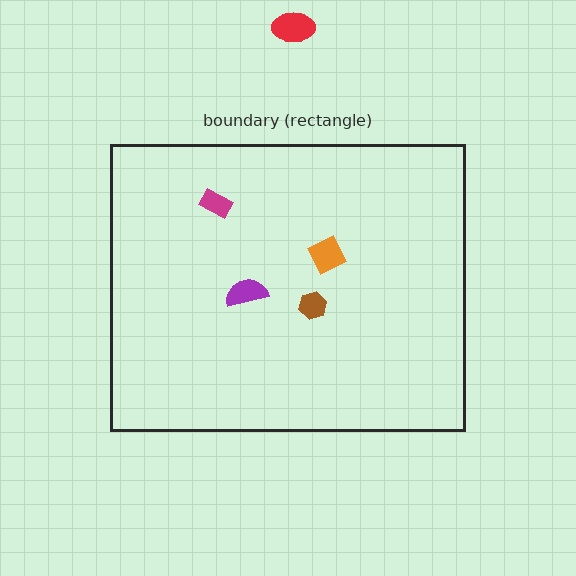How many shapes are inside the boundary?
4 inside, 1 outside.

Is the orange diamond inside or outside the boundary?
Inside.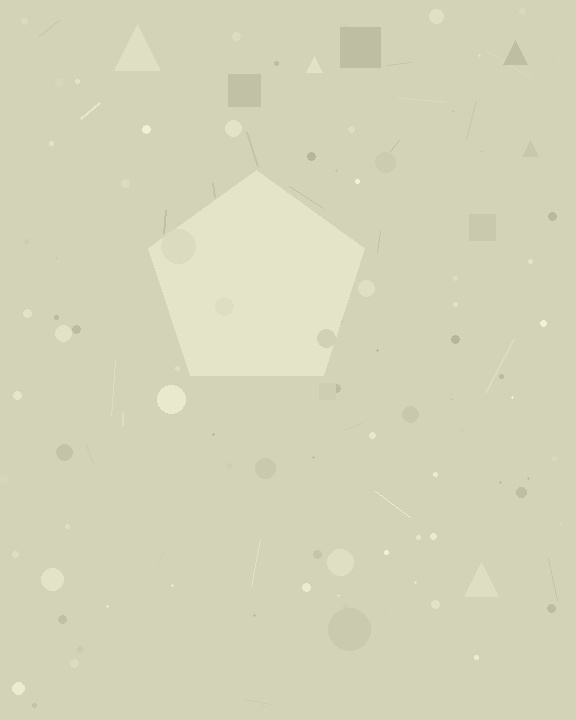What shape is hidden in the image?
A pentagon is hidden in the image.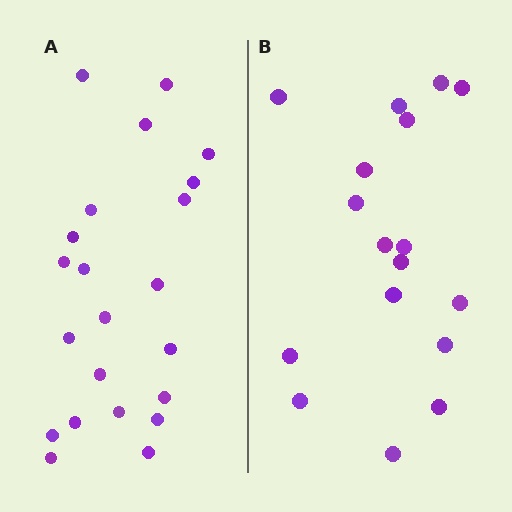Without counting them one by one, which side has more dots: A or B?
Region A (the left region) has more dots.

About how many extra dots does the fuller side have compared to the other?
Region A has about 5 more dots than region B.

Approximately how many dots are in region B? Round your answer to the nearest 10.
About 20 dots. (The exact count is 17, which rounds to 20.)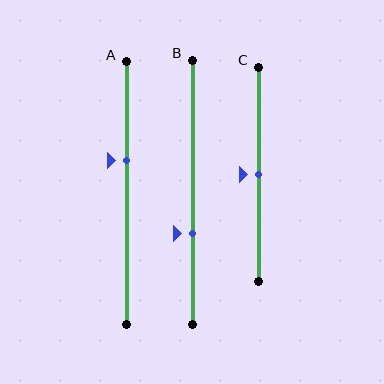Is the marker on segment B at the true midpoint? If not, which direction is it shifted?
No, the marker on segment B is shifted downward by about 16% of the segment length.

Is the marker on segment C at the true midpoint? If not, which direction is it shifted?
Yes, the marker on segment C is at the true midpoint.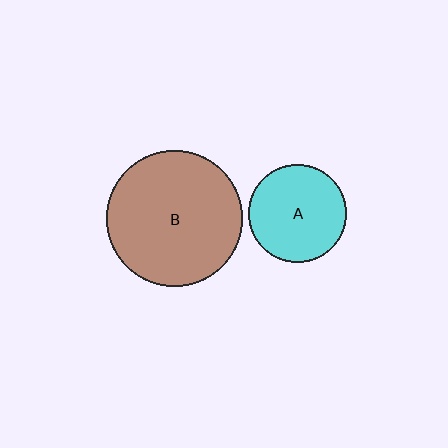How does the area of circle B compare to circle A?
Approximately 1.9 times.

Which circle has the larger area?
Circle B (brown).